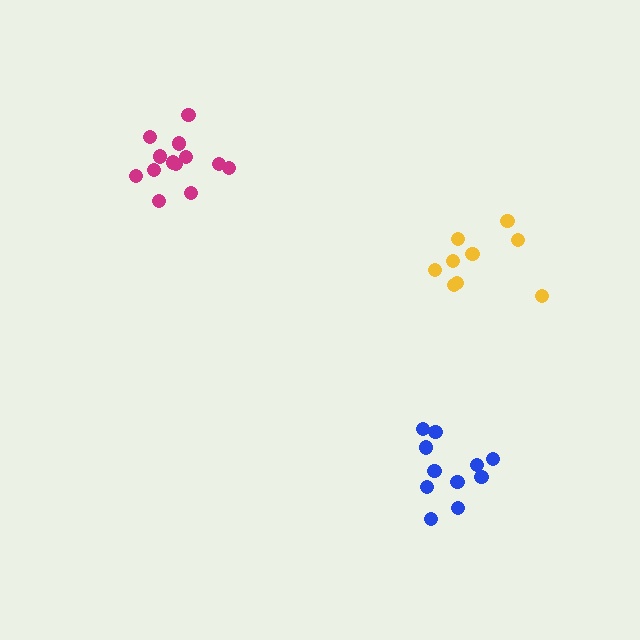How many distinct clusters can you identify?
There are 3 distinct clusters.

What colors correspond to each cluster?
The clusters are colored: magenta, yellow, blue.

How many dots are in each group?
Group 1: 13 dots, Group 2: 9 dots, Group 3: 11 dots (33 total).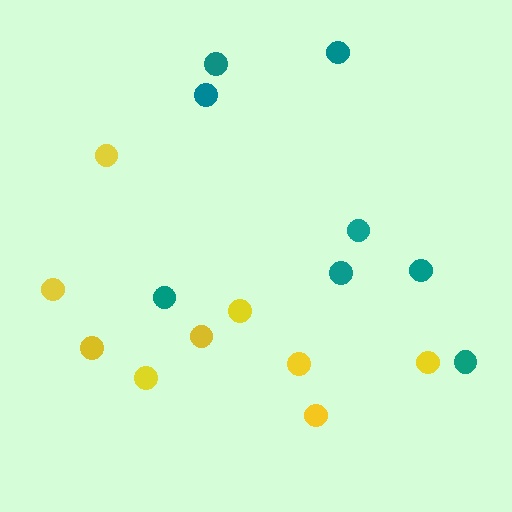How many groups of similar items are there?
There are 2 groups: one group of teal circles (8) and one group of yellow circles (9).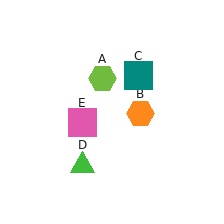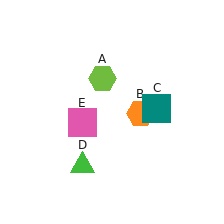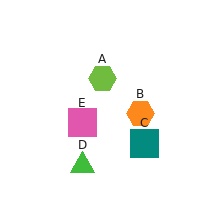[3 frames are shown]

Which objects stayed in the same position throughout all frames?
Lime hexagon (object A) and orange hexagon (object B) and green triangle (object D) and pink square (object E) remained stationary.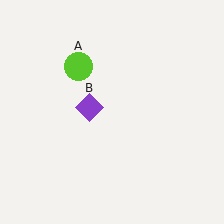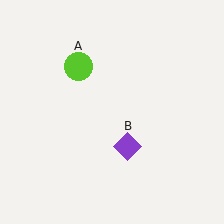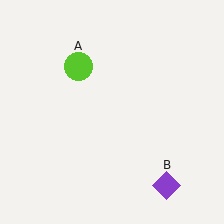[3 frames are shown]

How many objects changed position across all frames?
1 object changed position: purple diamond (object B).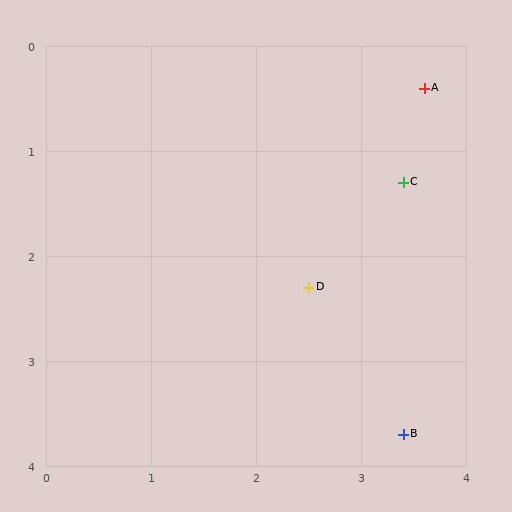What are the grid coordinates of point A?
Point A is at approximately (3.6, 0.4).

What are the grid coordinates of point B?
Point B is at approximately (3.4, 3.7).